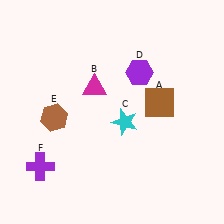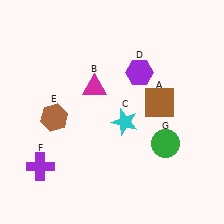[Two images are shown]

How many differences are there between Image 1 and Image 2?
There is 1 difference between the two images.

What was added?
A green circle (G) was added in Image 2.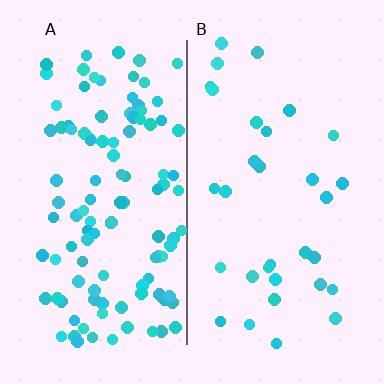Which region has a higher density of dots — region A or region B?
A (the left).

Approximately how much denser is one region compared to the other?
Approximately 3.5× — region A over region B.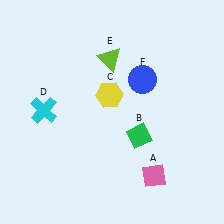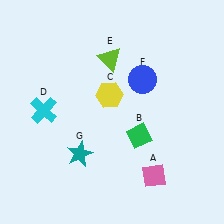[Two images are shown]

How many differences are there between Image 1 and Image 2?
There is 1 difference between the two images.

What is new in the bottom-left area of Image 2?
A teal star (G) was added in the bottom-left area of Image 2.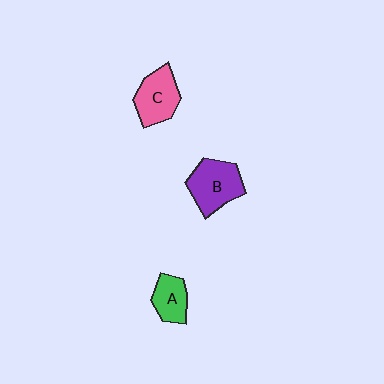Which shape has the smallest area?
Shape A (green).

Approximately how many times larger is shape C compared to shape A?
Approximately 1.4 times.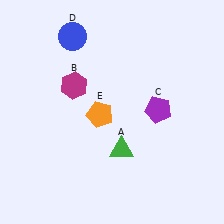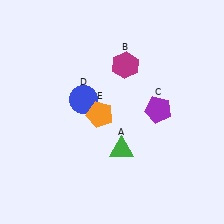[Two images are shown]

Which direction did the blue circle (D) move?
The blue circle (D) moved down.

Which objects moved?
The objects that moved are: the magenta hexagon (B), the blue circle (D).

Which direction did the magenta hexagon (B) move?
The magenta hexagon (B) moved right.